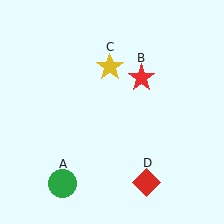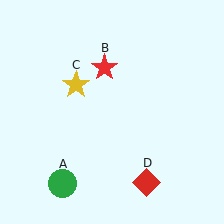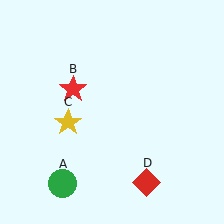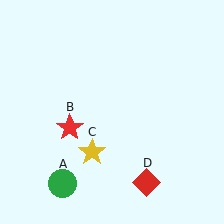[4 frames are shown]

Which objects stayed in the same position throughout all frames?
Green circle (object A) and red diamond (object D) remained stationary.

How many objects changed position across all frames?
2 objects changed position: red star (object B), yellow star (object C).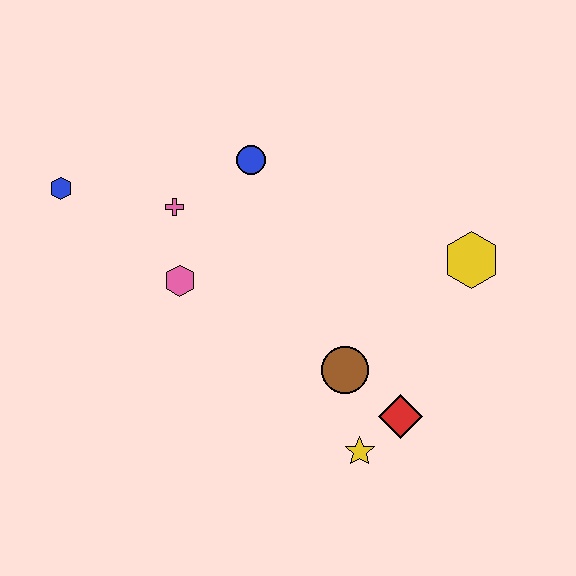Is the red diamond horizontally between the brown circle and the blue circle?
No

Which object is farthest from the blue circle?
The yellow star is farthest from the blue circle.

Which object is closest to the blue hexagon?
The pink cross is closest to the blue hexagon.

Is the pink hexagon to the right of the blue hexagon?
Yes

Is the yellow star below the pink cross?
Yes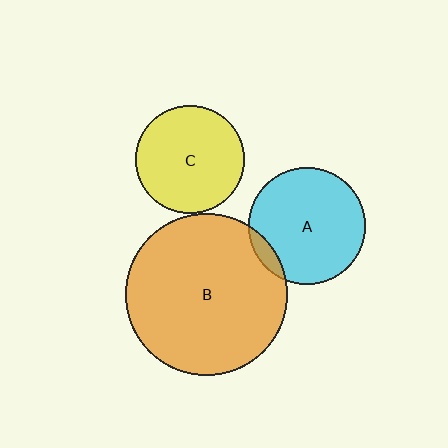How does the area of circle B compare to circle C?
Approximately 2.2 times.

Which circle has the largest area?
Circle B (orange).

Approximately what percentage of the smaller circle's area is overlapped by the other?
Approximately 10%.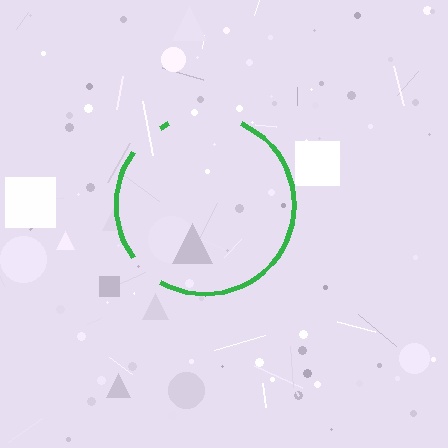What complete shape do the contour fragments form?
The contour fragments form a circle.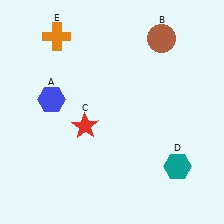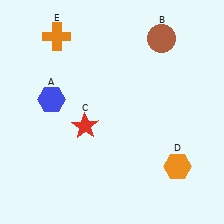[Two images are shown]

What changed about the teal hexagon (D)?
In Image 1, D is teal. In Image 2, it changed to orange.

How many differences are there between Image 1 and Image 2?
There is 1 difference between the two images.